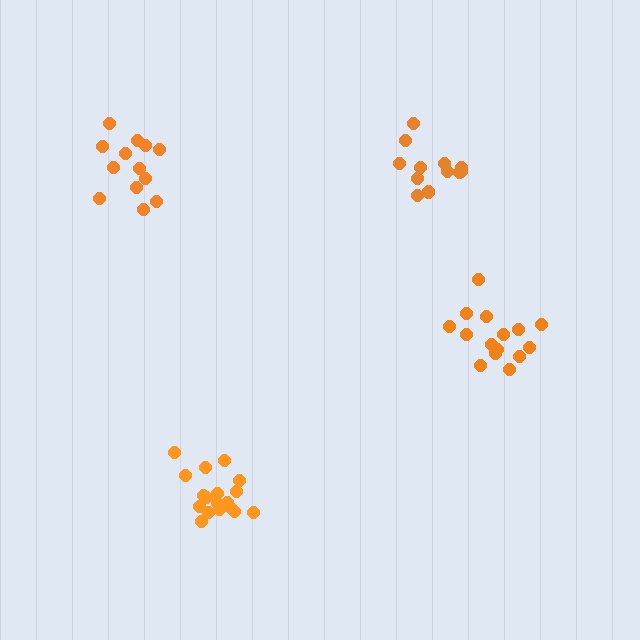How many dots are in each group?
Group 1: 18 dots, Group 2: 15 dots, Group 3: 12 dots, Group 4: 13 dots (58 total).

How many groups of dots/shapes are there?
There are 4 groups.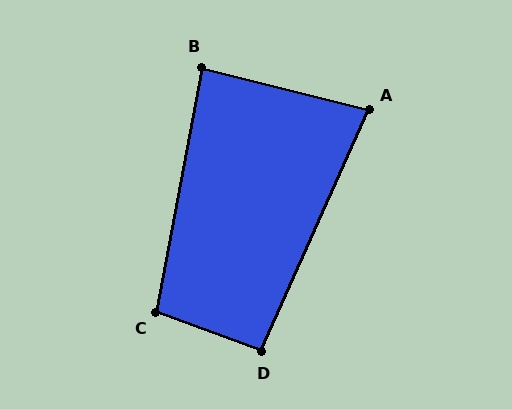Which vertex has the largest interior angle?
C, at approximately 100 degrees.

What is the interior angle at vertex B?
Approximately 86 degrees (approximately right).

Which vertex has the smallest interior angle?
A, at approximately 80 degrees.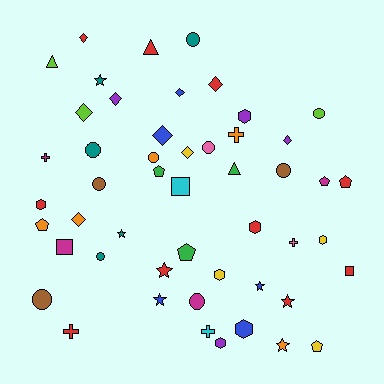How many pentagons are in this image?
There are 6 pentagons.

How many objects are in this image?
There are 50 objects.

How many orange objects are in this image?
There are 5 orange objects.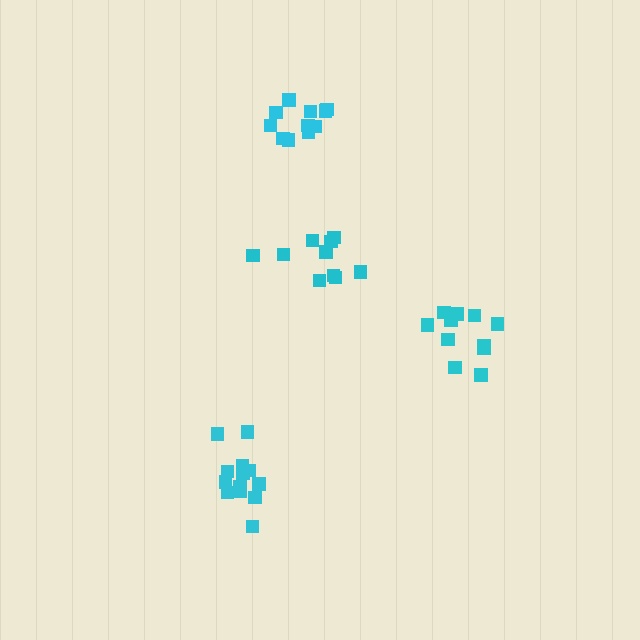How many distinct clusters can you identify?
There are 4 distinct clusters.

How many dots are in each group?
Group 1: 13 dots, Group 2: 11 dots, Group 3: 11 dots, Group 4: 10 dots (45 total).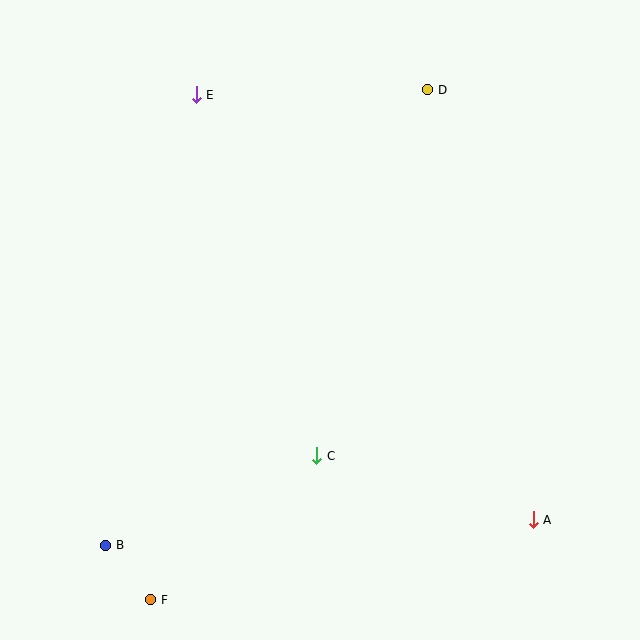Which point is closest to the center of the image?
Point C at (317, 456) is closest to the center.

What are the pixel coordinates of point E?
Point E is at (196, 95).